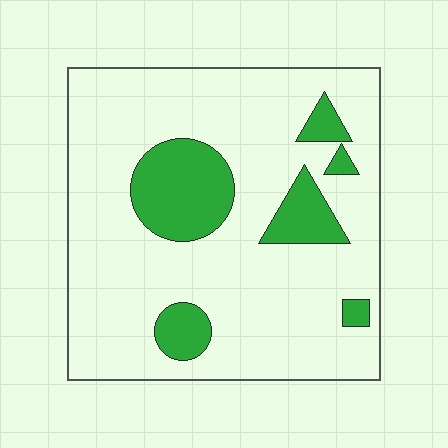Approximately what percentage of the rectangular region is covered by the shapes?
Approximately 20%.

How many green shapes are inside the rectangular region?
6.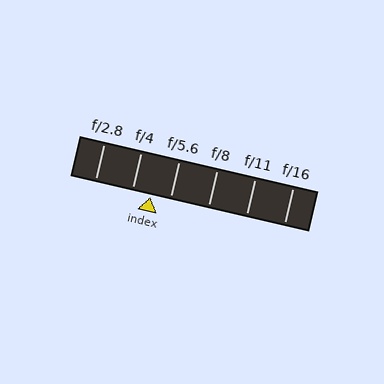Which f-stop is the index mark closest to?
The index mark is closest to f/4.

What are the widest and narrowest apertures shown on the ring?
The widest aperture shown is f/2.8 and the narrowest is f/16.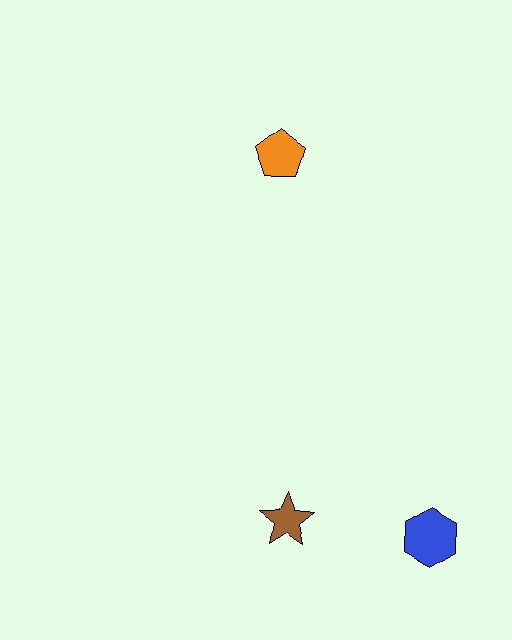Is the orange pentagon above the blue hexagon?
Yes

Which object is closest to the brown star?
The blue hexagon is closest to the brown star.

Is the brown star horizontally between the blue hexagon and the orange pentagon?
Yes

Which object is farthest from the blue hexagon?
The orange pentagon is farthest from the blue hexagon.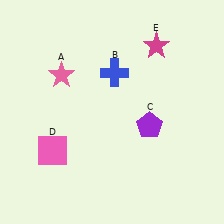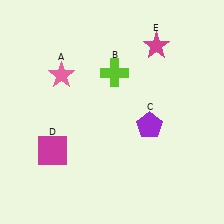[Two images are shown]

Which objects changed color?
B changed from blue to lime. D changed from pink to magenta.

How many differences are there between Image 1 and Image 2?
There are 2 differences between the two images.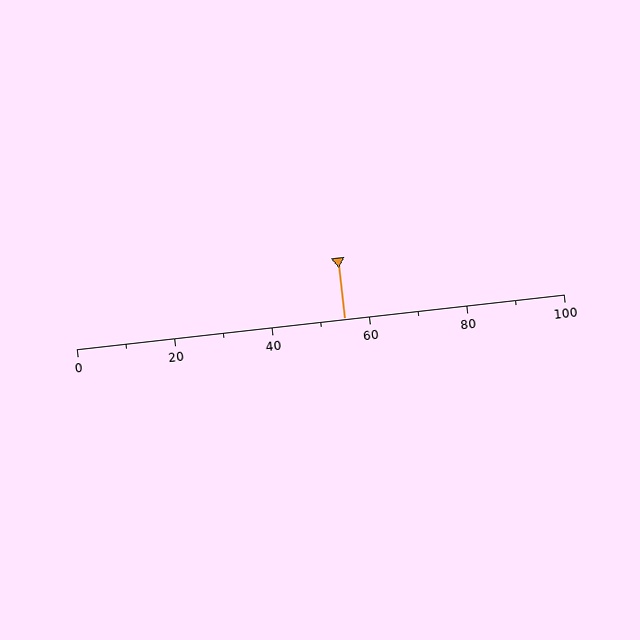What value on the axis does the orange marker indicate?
The marker indicates approximately 55.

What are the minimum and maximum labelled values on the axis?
The axis runs from 0 to 100.